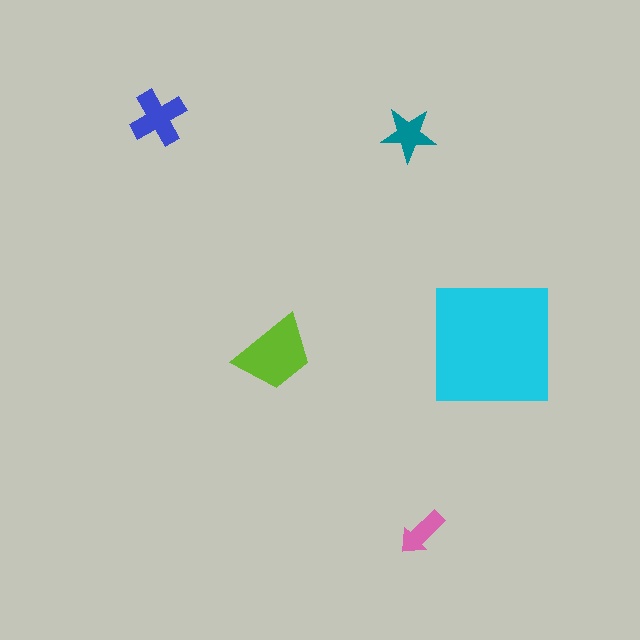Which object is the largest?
The cyan square.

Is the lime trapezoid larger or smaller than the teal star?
Larger.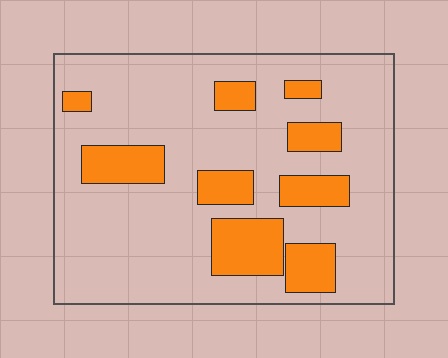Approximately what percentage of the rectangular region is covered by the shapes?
Approximately 20%.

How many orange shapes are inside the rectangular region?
9.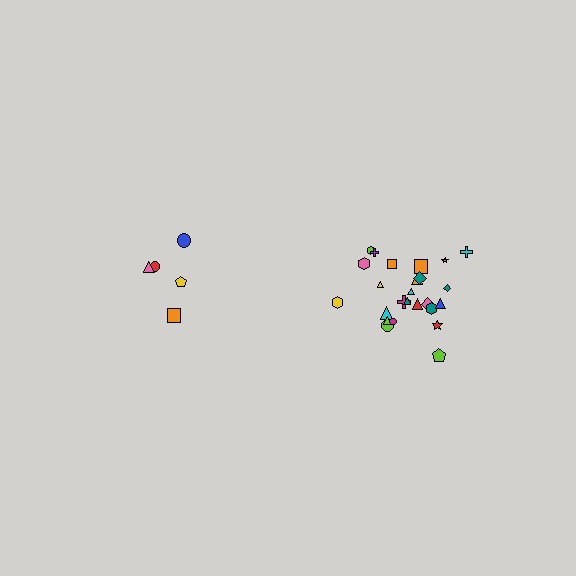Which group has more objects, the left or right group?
The right group.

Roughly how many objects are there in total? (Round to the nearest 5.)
Roughly 30 objects in total.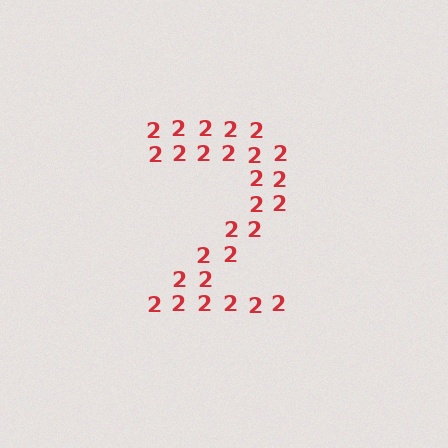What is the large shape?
The large shape is the digit 2.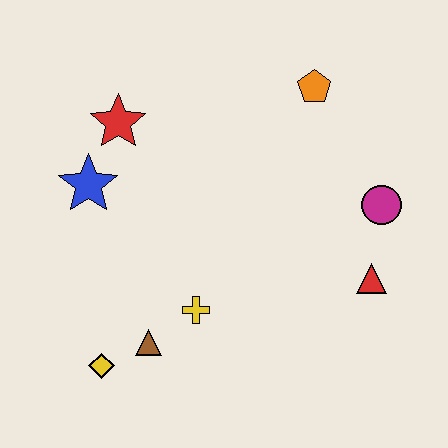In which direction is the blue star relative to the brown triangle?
The blue star is above the brown triangle.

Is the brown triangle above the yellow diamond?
Yes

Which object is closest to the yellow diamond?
The brown triangle is closest to the yellow diamond.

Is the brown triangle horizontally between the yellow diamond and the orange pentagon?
Yes